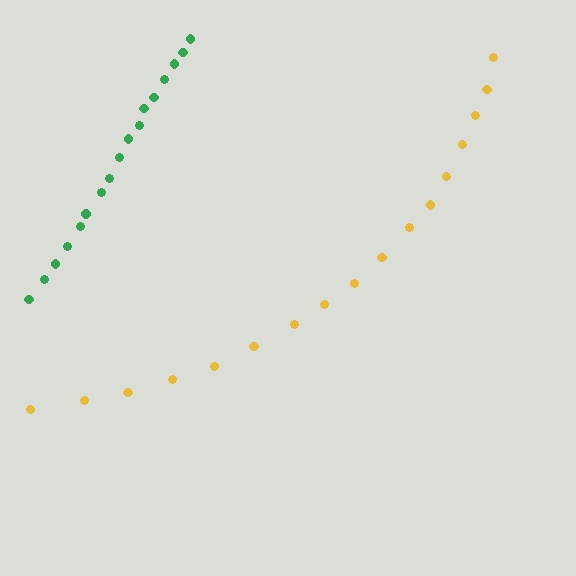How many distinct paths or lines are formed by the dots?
There are 2 distinct paths.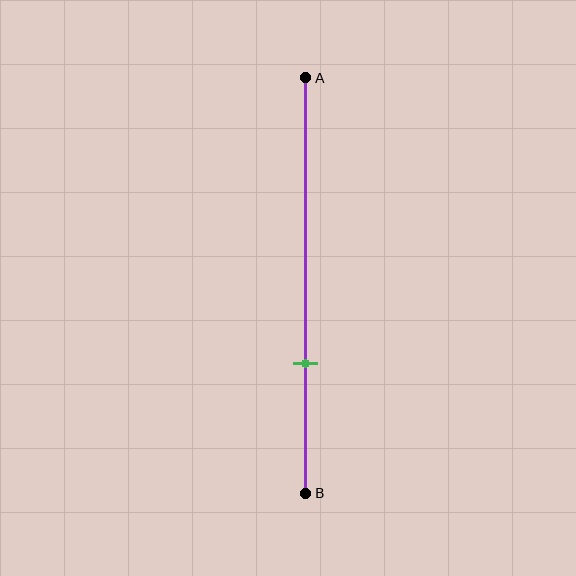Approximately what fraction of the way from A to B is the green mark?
The green mark is approximately 70% of the way from A to B.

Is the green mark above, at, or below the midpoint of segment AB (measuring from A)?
The green mark is below the midpoint of segment AB.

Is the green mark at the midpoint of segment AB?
No, the mark is at about 70% from A, not at the 50% midpoint.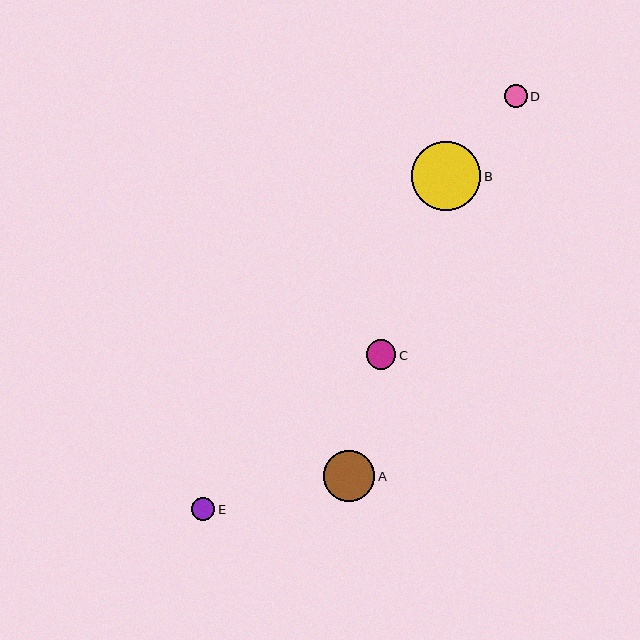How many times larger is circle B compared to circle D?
Circle B is approximately 3.0 times the size of circle D.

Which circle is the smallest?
Circle D is the smallest with a size of approximately 23 pixels.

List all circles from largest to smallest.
From largest to smallest: B, A, C, E, D.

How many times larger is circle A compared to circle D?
Circle A is approximately 2.2 times the size of circle D.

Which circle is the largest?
Circle B is the largest with a size of approximately 69 pixels.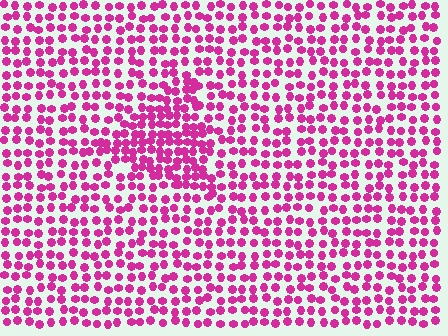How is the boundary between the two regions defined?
The boundary is defined by a change in element density (approximately 1.7x ratio). All elements are the same color, size, and shape.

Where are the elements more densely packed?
The elements are more densely packed inside the triangle boundary.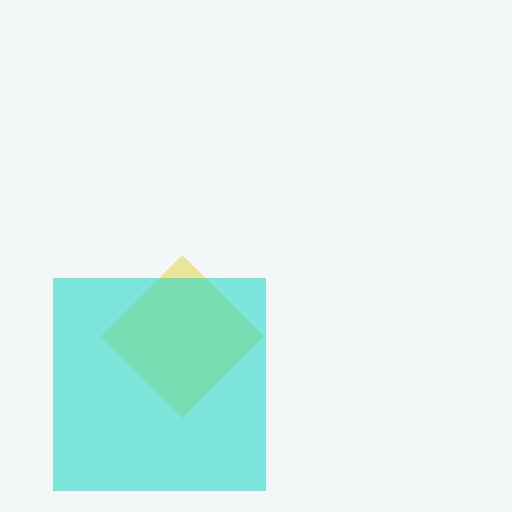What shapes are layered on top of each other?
The layered shapes are: a yellow diamond, a cyan square.